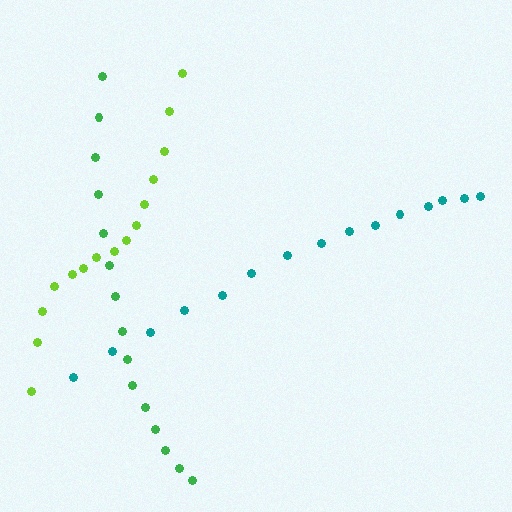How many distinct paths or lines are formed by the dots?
There are 3 distinct paths.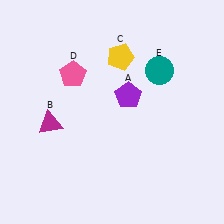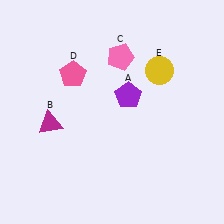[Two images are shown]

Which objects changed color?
C changed from yellow to pink. E changed from teal to yellow.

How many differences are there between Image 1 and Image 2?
There are 2 differences between the two images.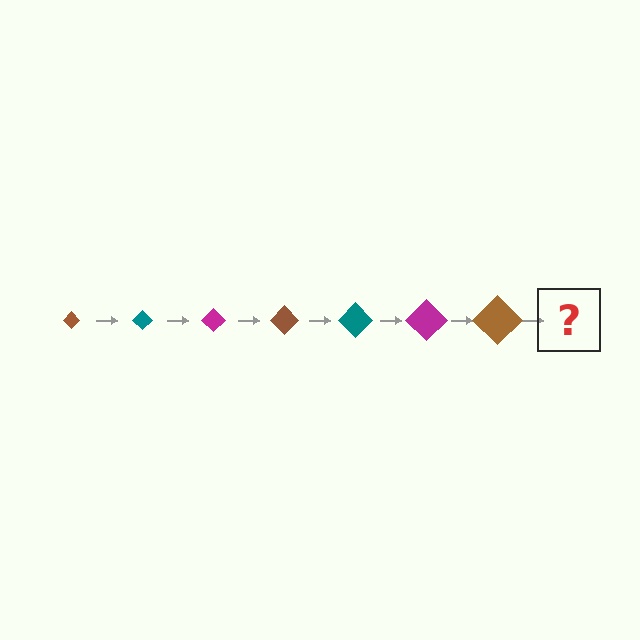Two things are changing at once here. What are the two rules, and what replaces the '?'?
The two rules are that the diamond grows larger each step and the color cycles through brown, teal, and magenta. The '?' should be a teal diamond, larger than the previous one.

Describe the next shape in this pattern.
It should be a teal diamond, larger than the previous one.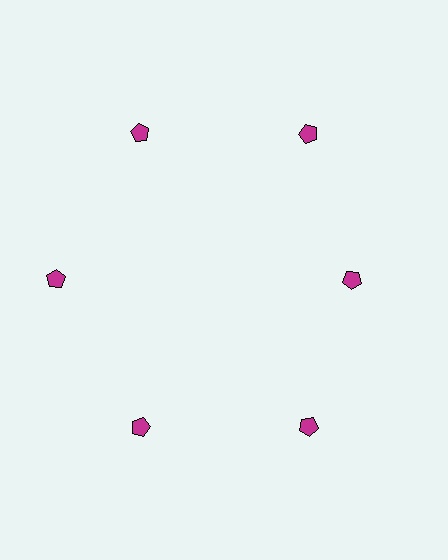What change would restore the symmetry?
The symmetry would be restored by moving it outward, back onto the ring so that all 6 pentagons sit at equal angles and equal distance from the center.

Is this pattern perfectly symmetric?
No. The 6 magenta pentagons are arranged in a ring, but one element near the 3 o'clock position is pulled inward toward the center, breaking the 6-fold rotational symmetry.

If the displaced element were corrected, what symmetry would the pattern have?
It would have 6-fold rotational symmetry — the pattern would map onto itself every 60 degrees.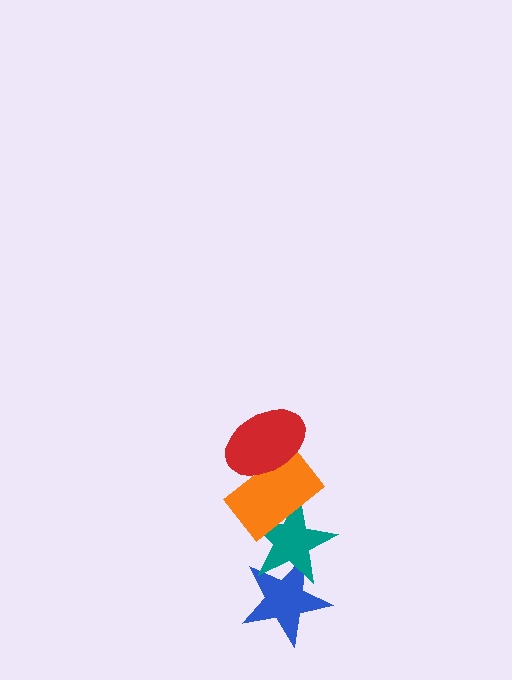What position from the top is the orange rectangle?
The orange rectangle is 2nd from the top.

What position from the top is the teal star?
The teal star is 3rd from the top.